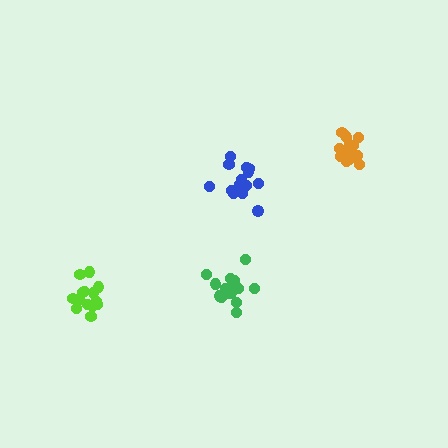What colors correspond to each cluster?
The clusters are colored: lime, orange, blue, green.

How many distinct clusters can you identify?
There are 4 distinct clusters.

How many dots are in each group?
Group 1: 15 dots, Group 2: 14 dots, Group 3: 17 dots, Group 4: 18 dots (64 total).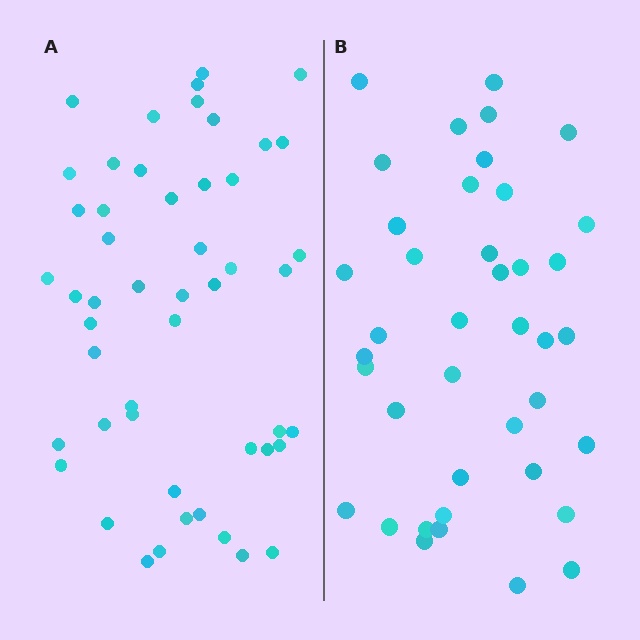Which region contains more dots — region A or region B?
Region A (the left region) has more dots.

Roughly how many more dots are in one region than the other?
Region A has roughly 10 or so more dots than region B.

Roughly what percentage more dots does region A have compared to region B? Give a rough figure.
About 25% more.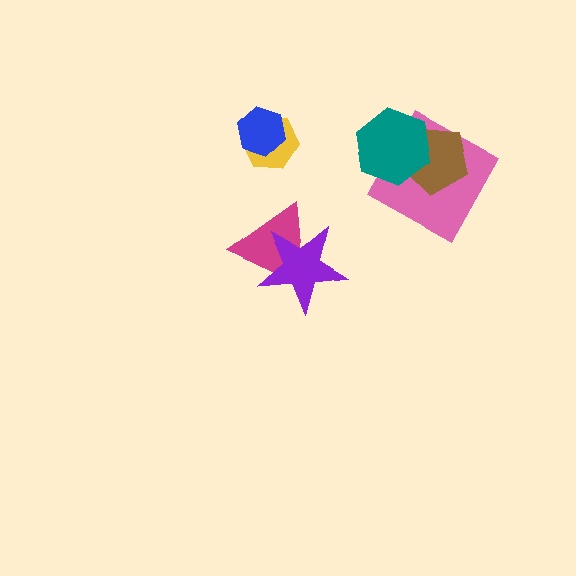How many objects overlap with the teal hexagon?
2 objects overlap with the teal hexagon.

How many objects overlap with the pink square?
2 objects overlap with the pink square.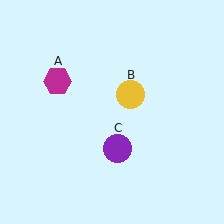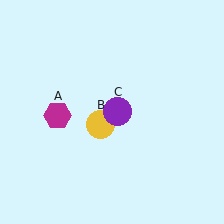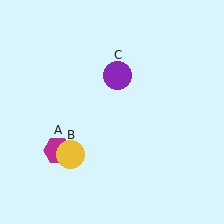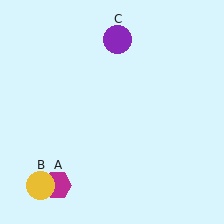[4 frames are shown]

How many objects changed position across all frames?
3 objects changed position: magenta hexagon (object A), yellow circle (object B), purple circle (object C).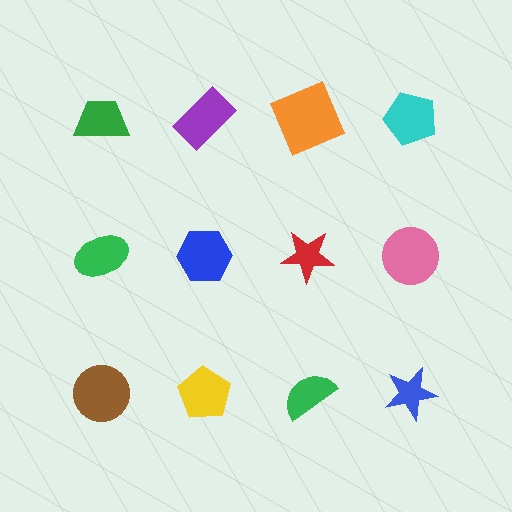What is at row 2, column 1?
A green ellipse.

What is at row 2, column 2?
A blue hexagon.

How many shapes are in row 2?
4 shapes.